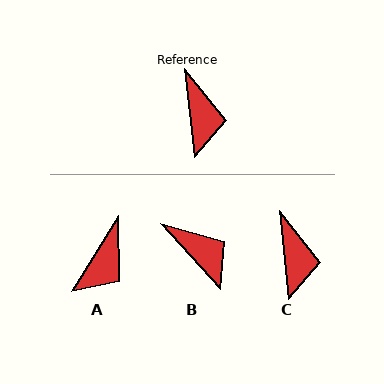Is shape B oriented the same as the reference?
No, it is off by about 36 degrees.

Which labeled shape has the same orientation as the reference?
C.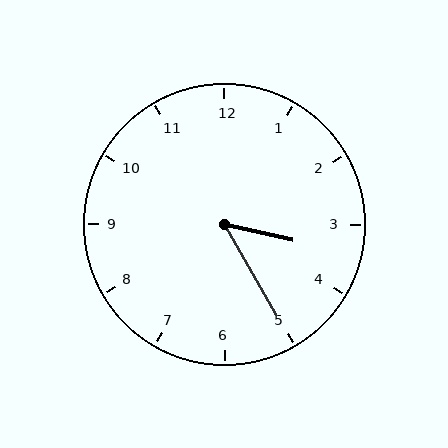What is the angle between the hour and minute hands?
Approximately 48 degrees.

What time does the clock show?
3:25.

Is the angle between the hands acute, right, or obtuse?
It is acute.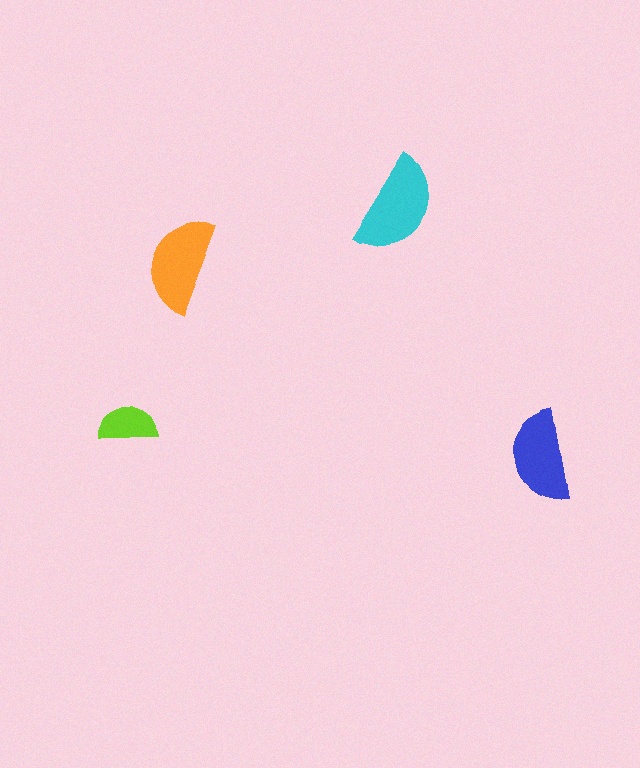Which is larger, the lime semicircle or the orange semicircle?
The orange one.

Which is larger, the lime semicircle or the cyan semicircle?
The cyan one.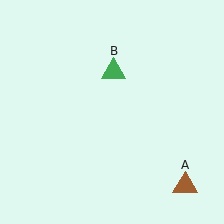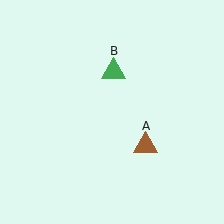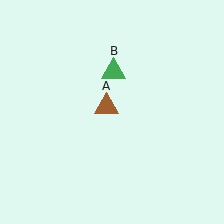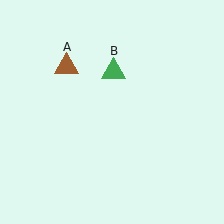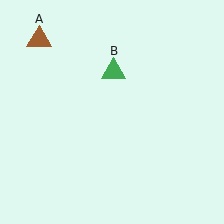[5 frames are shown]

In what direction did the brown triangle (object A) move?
The brown triangle (object A) moved up and to the left.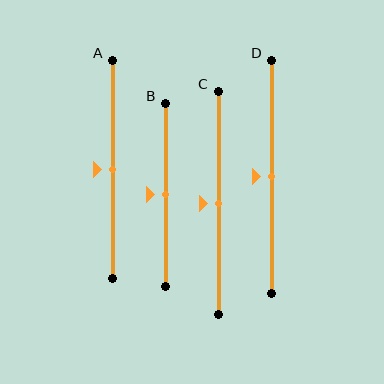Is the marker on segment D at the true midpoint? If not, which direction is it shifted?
Yes, the marker on segment D is at the true midpoint.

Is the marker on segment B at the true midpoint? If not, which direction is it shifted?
Yes, the marker on segment B is at the true midpoint.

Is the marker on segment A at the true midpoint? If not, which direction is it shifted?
Yes, the marker on segment A is at the true midpoint.